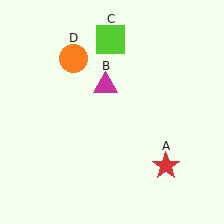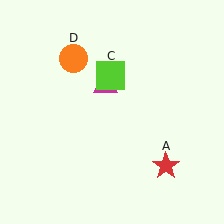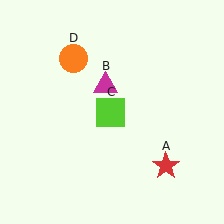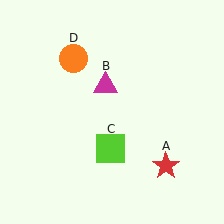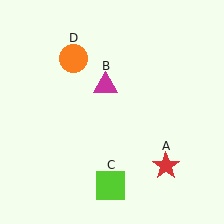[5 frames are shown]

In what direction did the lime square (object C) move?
The lime square (object C) moved down.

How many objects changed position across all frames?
1 object changed position: lime square (object C).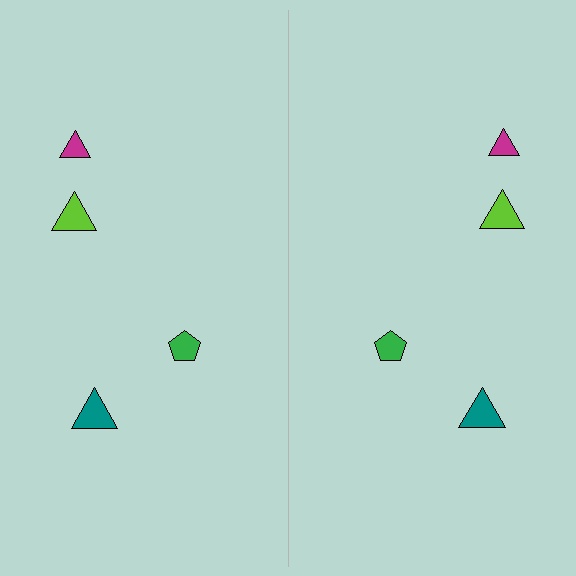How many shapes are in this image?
There are 8 shapes in this image.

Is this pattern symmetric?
Yes, this pattern has bilateral (reflection) symmetry.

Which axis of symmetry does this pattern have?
The pattern has a vertical axis of symmetry running through the center of the image.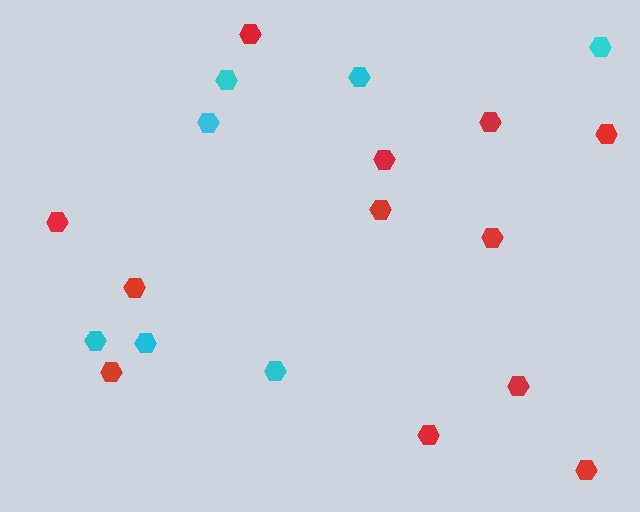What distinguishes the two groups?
There are 2 groups: one group of red hexagons (12) and one group of cyan hexagons (7).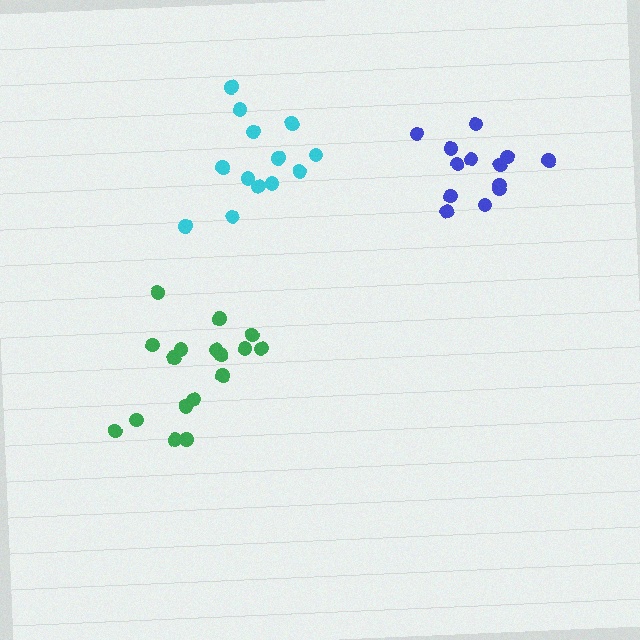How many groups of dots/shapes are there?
There are 3 groups.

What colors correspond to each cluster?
The clusters are colored: blue, green, cyan.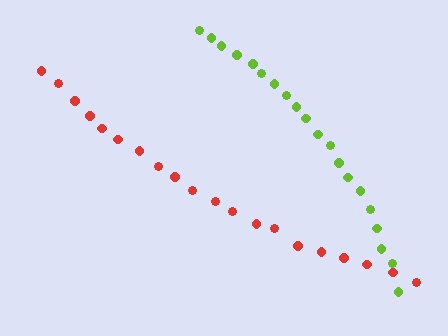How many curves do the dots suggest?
There are 2 distinct paths.